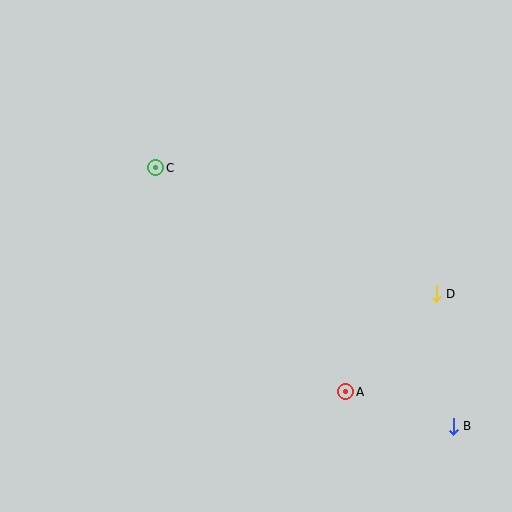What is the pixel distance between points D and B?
The distance between D and B is 133 pixels.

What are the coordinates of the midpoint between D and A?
The midpoint between D and A is at (391, 343).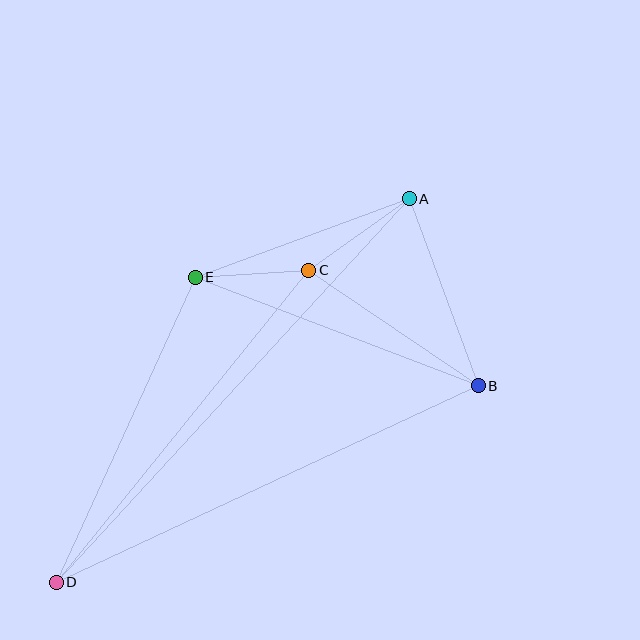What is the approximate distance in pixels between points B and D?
The distance between B and D is approximately 466 pixels.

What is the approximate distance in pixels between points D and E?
The distance between D and E is approximately 335 pixels.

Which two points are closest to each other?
Points C and E are closest to each other.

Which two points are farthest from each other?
Points A and D are farthest from each other.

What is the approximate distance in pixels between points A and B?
The distance between A and B is approximately 200 pixels.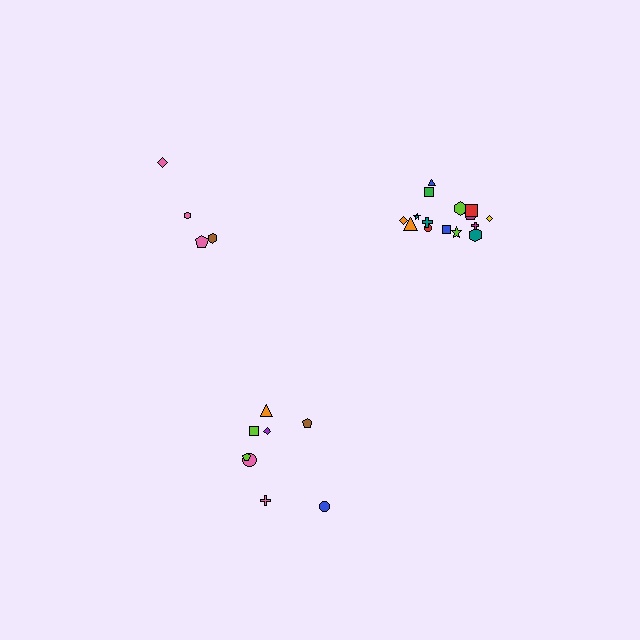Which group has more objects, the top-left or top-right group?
The top-right group.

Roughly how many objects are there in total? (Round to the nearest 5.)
Roughly 25 objects in total.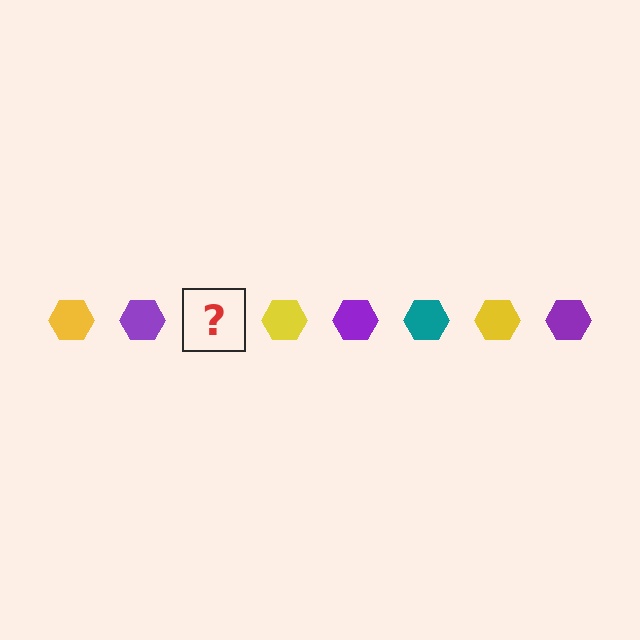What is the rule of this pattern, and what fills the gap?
The rule is that the pattern cycles through yellow, purple, teal hexagons. The gap should be filled with a teal hexagon.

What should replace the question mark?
The question mark should be replaced with a teal hexagon.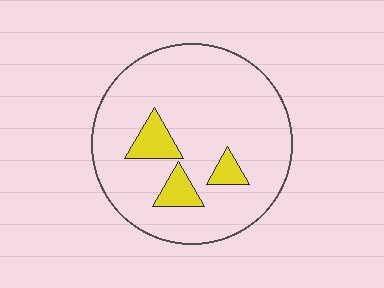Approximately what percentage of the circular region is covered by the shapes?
Approximately 10%.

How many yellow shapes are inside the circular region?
3.